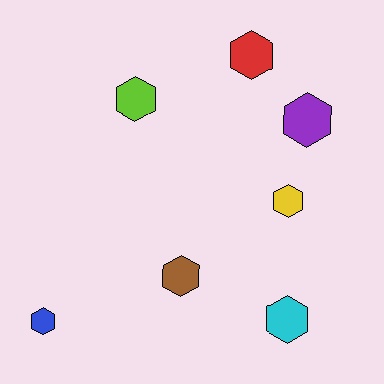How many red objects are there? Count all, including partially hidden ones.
There is 1 red object.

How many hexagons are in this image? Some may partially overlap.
There are 7 hexagons.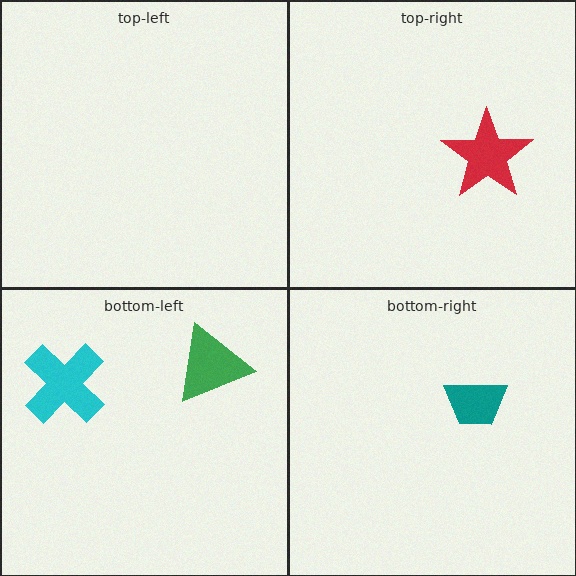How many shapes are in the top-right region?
1.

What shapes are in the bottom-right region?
The teal trapezoid.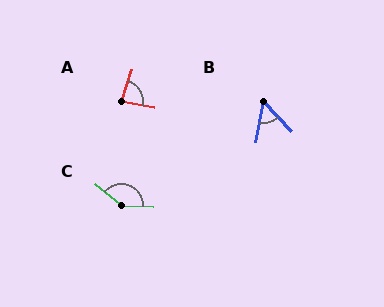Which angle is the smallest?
B, at approximately 54 degrees.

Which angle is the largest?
C, at approximately 143 degrees.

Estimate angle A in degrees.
Approximately 82 degrees.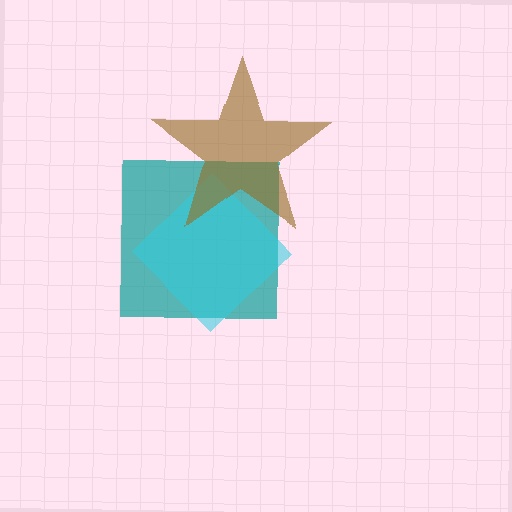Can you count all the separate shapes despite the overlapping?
Yes, there are 3 separate shapes.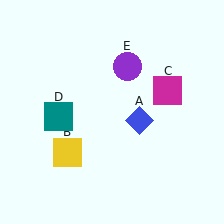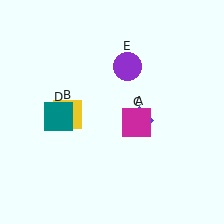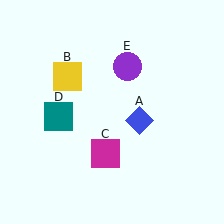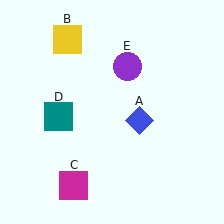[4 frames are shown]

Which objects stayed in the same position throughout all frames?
Blue diamond (object A) and teal square (object D) and purple circle (object E) remained stationary.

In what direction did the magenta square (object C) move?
The magenta square (object C) moved down and to the left.